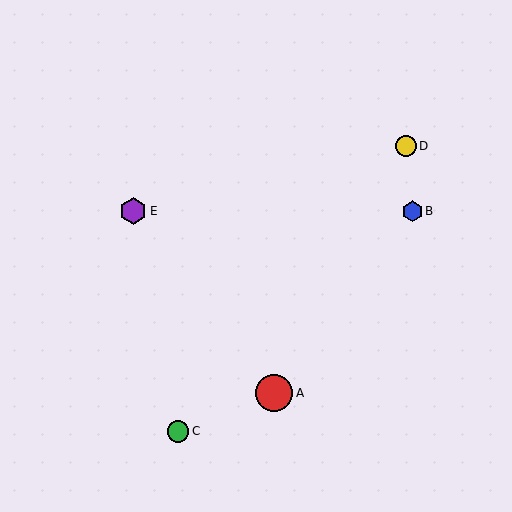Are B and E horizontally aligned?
Yes, both are at y≈211.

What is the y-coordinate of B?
Object B is at y≈211.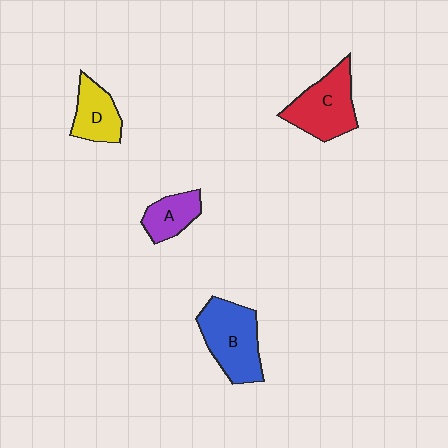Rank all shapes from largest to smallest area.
From largest to smallest: B (blue), C (red), D (yellow), A (purple).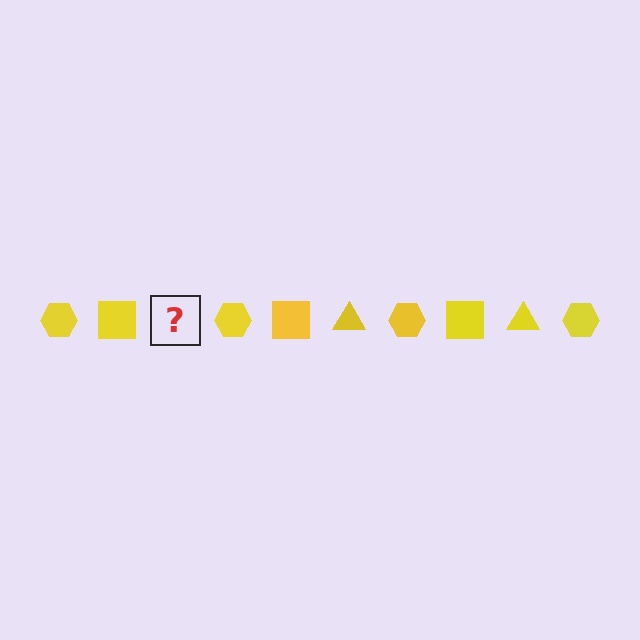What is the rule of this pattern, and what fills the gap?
The rule is that the pattern cycles through hexagon, square, triangle shapes in yellow. The gap should be filled with a yellow triangle.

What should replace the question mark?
The question mark should be replaced with a yellow triangle.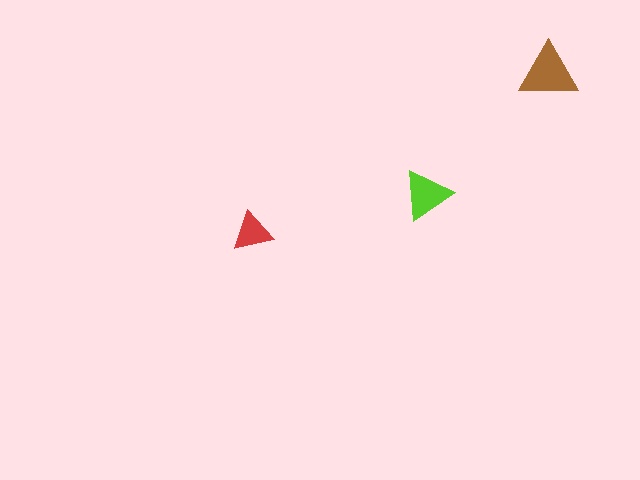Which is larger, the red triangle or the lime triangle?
The lime one.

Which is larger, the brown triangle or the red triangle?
The brown one.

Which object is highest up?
The brown triangle is topmost.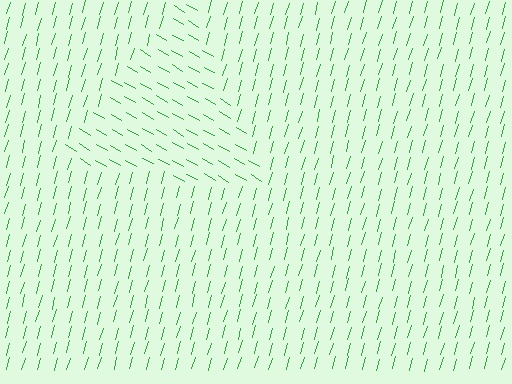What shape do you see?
I see a triangle.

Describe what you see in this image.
The image is filled with small green line segments. A triangle region in the image has lines oriented differently from the surrounding lines, creating a visible texture boundary.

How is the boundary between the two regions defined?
The boundary is defined purely by a change in line orientation (approximately 75 degrees difference). All lines are the same color and thickness.